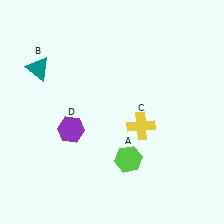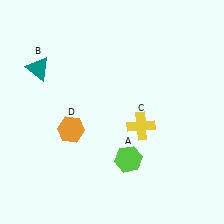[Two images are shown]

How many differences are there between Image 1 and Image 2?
There is 1 difference between the two images.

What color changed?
The hexagon (D) changed from purple in Image 1 to orange in Image 2.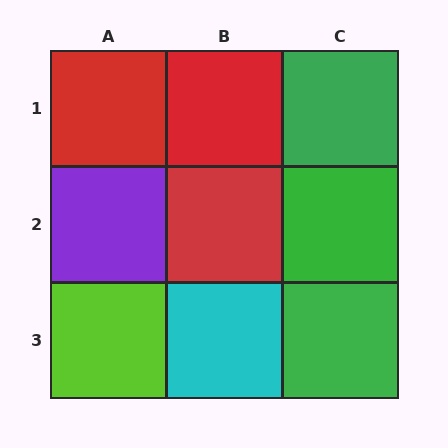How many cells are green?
3 cells are green.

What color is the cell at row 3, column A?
Lime.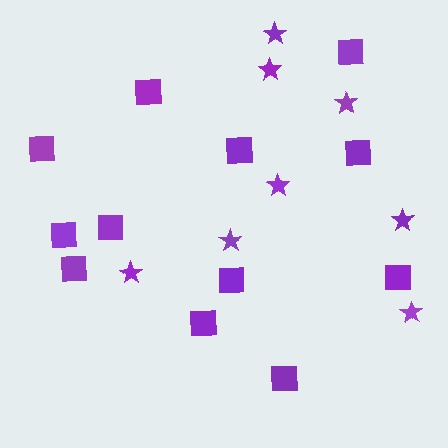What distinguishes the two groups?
There are 2 groups: one group of squares (12) and one group of stars (8).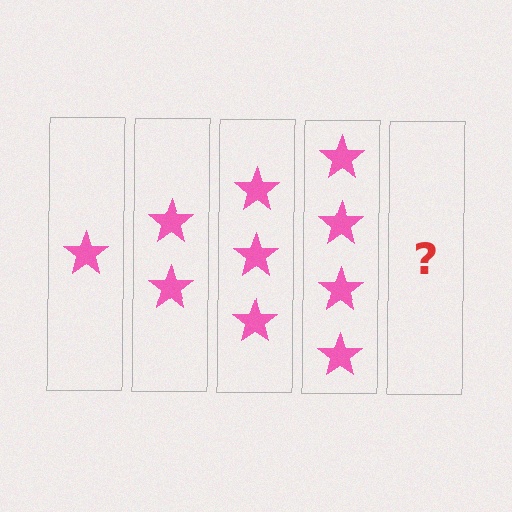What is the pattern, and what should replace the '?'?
The pattern is that each step adds one more star. The '?' should be 5 stars.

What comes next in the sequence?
The next element should be 5 stars.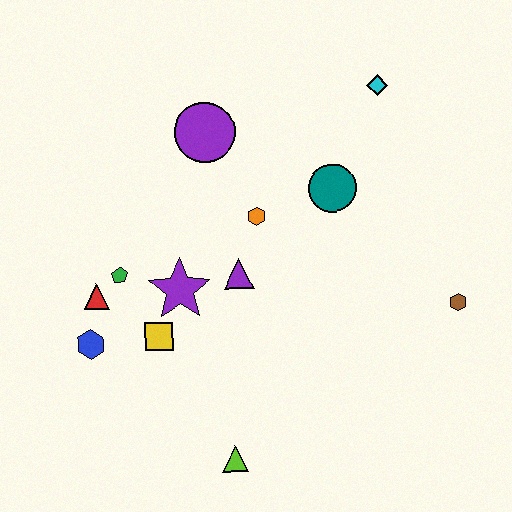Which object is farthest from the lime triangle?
The cyan diamond is farthest from the lime triangle.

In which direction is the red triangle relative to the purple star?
The red triangle is to the left of the purple star.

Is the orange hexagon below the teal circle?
Yes